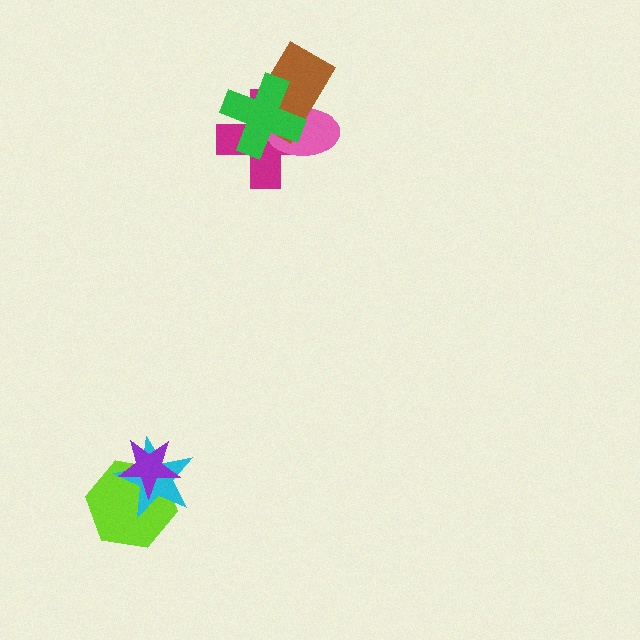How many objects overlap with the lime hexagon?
2 objects overlap with the lime hexagon.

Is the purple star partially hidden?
No, no other shape covers it.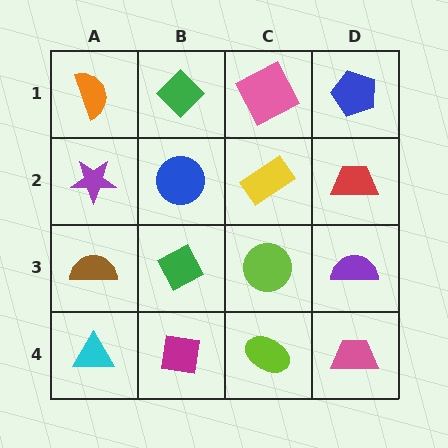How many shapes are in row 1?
4 shapes.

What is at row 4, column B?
A magenta square.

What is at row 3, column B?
A green diamond.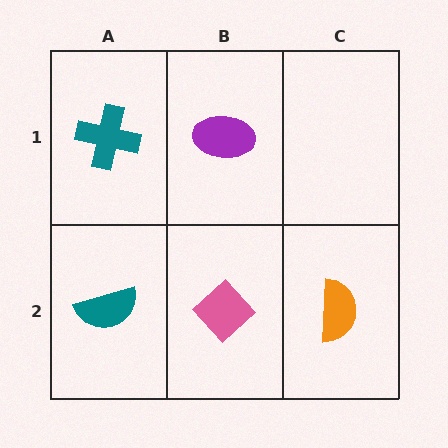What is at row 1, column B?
A purple ellipse.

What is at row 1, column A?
A teal cross.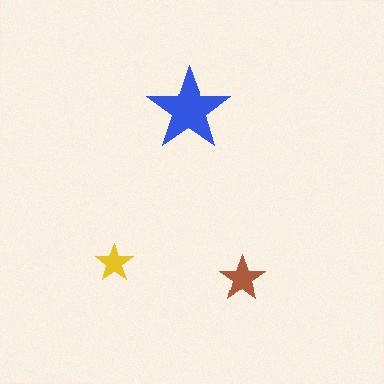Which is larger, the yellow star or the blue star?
The blue one.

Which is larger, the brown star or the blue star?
The blue one.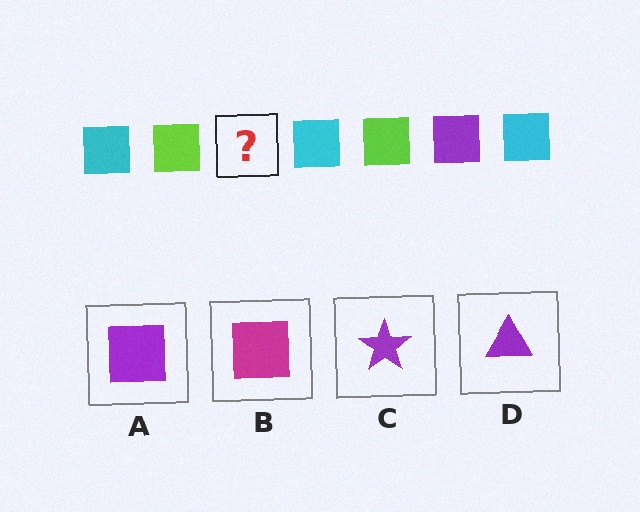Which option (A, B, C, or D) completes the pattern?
A.